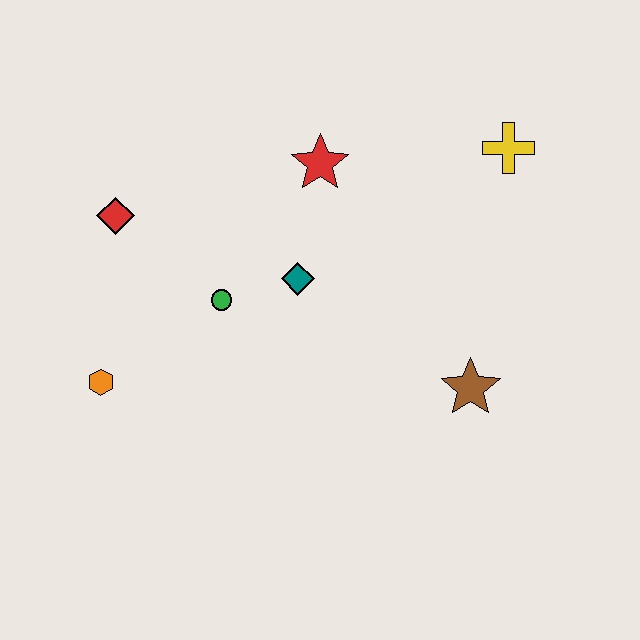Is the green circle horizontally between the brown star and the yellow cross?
No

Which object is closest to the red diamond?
The green circle is closest to the red diamond.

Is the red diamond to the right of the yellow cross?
No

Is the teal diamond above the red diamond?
No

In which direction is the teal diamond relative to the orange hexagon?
The teal diamond is to the right of the orange hexagon.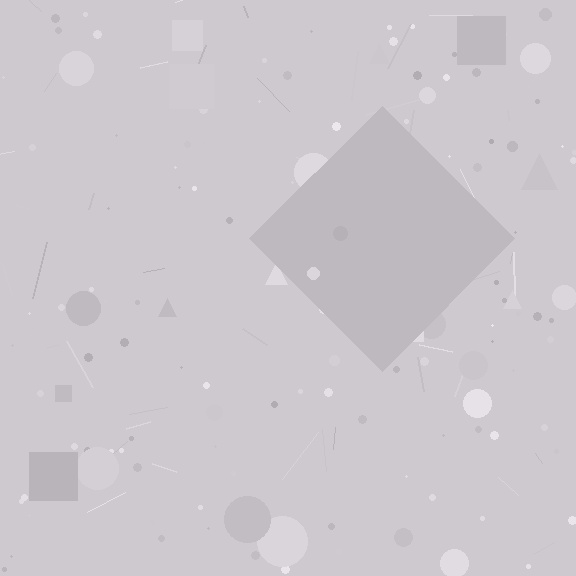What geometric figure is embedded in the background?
A diamond is embedded in the background.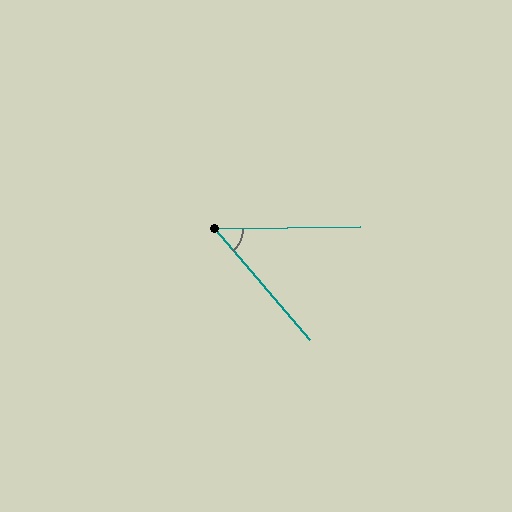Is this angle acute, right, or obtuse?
It is acute.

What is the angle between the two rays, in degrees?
Approximately 50 degrees.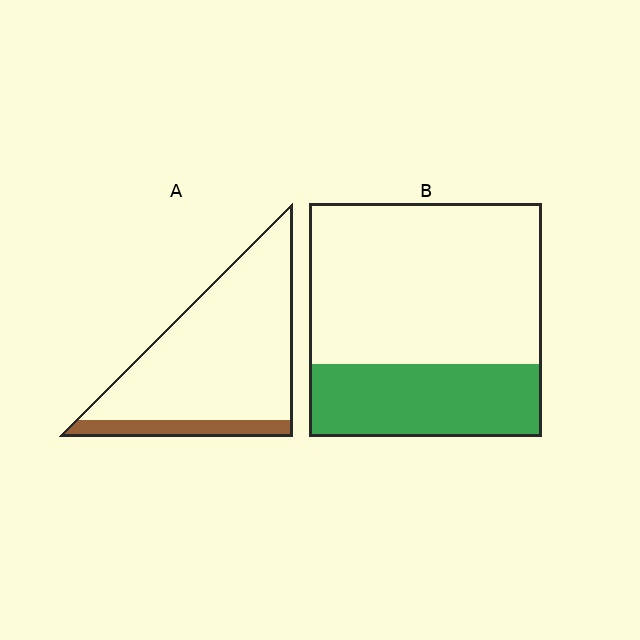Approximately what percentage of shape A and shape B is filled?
A is approximately 15% and B is approximately 30%.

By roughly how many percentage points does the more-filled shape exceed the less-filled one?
By roughly 15 percentage points (B over A).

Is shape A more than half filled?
No.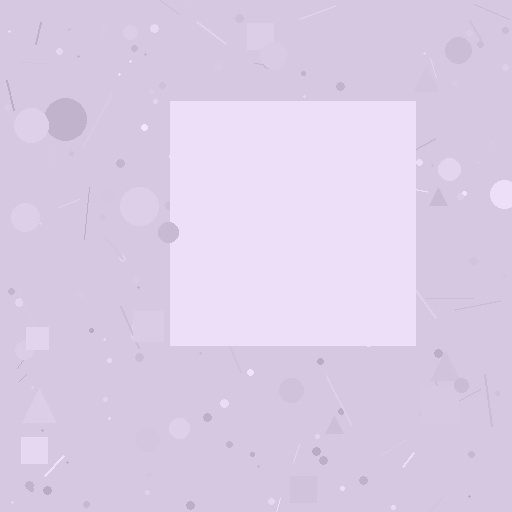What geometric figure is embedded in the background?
A square is embedded in the background.